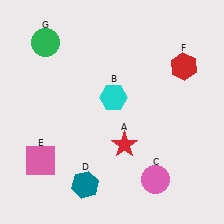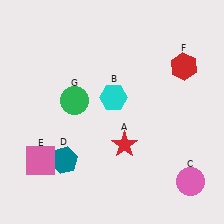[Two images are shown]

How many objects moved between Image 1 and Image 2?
3 objects moved between the two images.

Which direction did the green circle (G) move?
The green circle (G) moved down.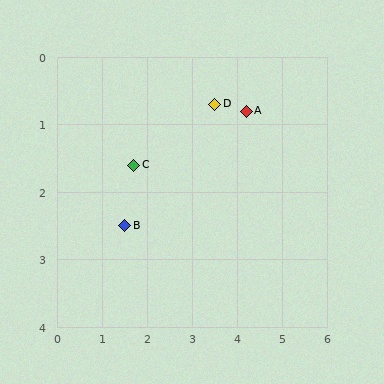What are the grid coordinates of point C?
Point C is at approximately (1.7, 1.6).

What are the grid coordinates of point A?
Point A is at approximately (4.2, 0.8).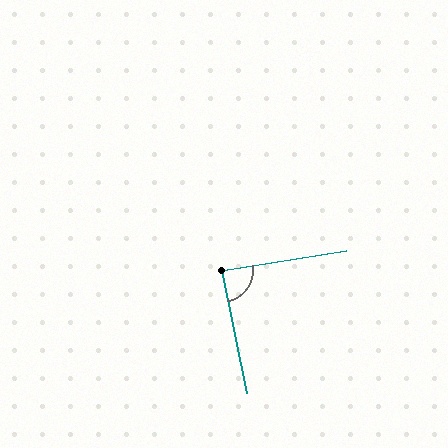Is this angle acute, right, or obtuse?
It is approximately a right angle.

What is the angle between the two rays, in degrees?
Approximately 88 degrees.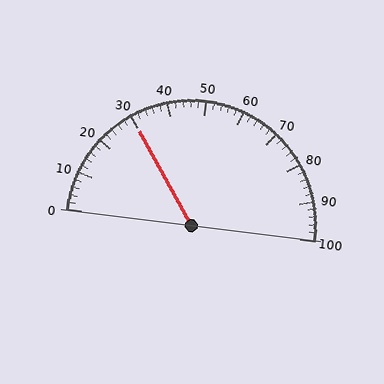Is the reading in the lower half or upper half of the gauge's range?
The reading is in the lower half of the range (0 to 100).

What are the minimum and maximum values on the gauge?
The gauge ranges from 0 to 100.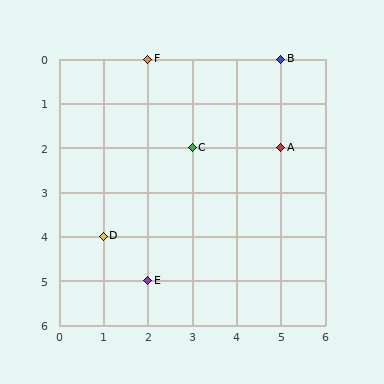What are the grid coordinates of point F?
Point F is at grid coordinates (2, 0).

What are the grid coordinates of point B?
Point B is at grid coordinates (5, 0).